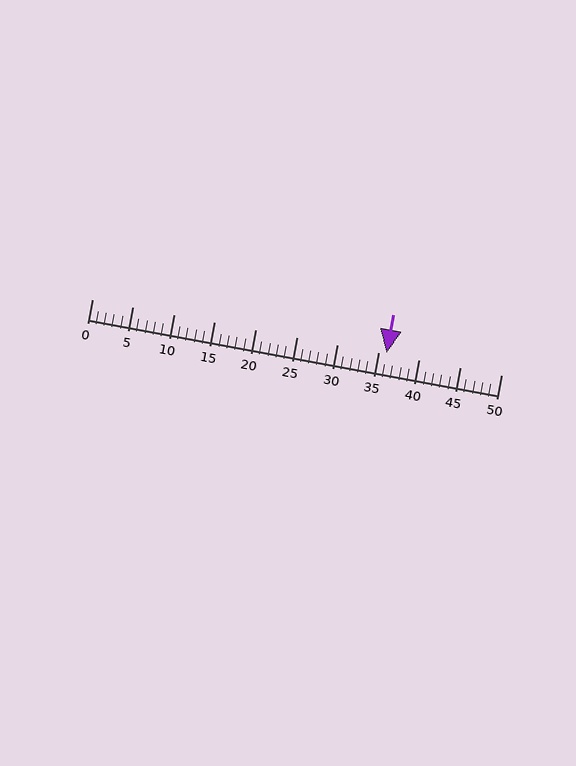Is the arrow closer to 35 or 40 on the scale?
The arrow is closer to 35.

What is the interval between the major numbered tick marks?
The major tick marks are spaced 5 units apart.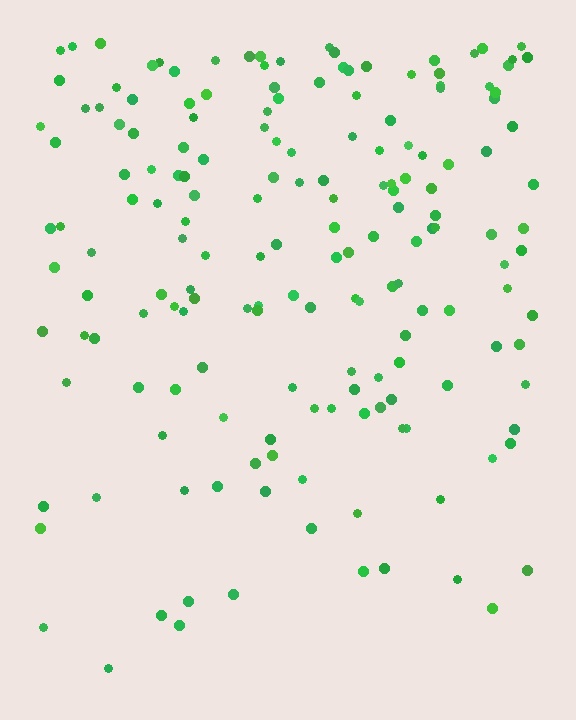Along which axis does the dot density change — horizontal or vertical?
Vertical.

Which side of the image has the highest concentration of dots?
The top.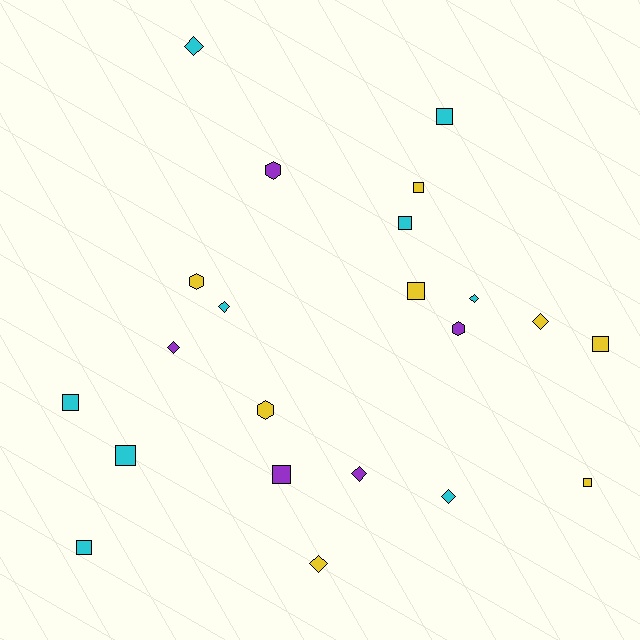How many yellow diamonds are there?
There are 2 yellow diamonds.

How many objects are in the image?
There are 22 objects.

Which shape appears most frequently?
Square, with 10 objects.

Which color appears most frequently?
Cyan, with 9 objects.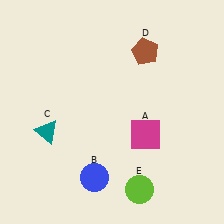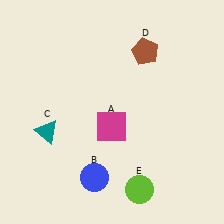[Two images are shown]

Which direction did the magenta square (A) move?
The magenta square (A) moved left.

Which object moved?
The magenta square (A) moved left.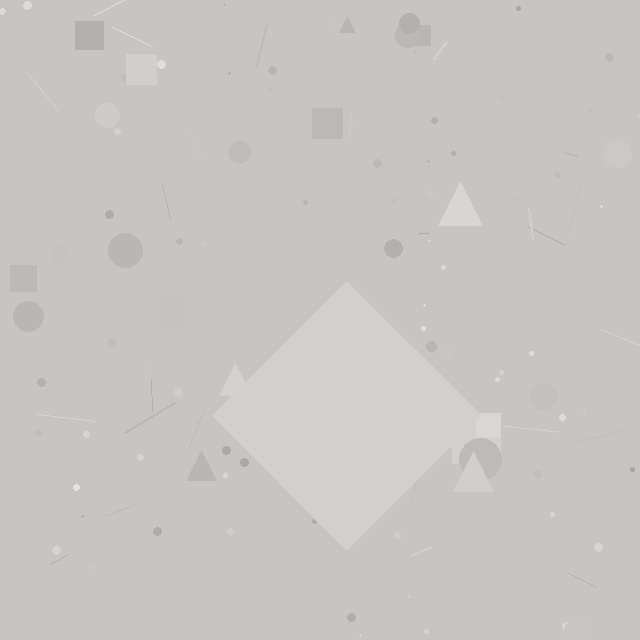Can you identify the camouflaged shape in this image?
The camouflaged shape is a diamond.